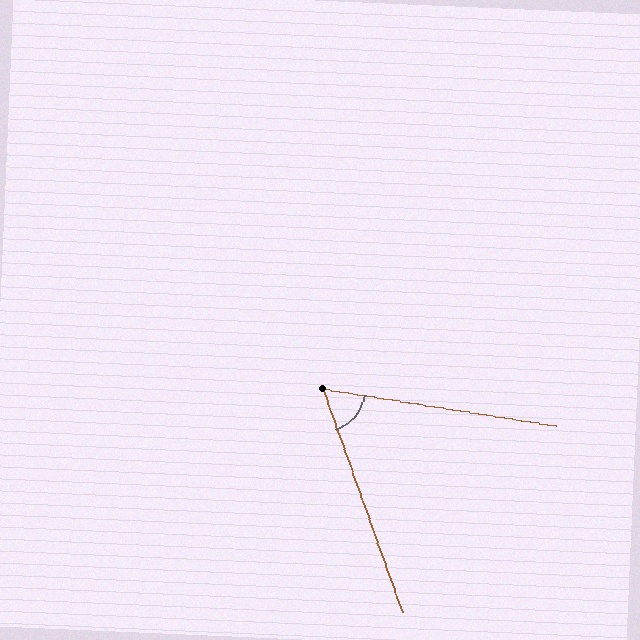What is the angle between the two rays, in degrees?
Approximately 61 degrees.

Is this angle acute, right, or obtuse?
It is acute.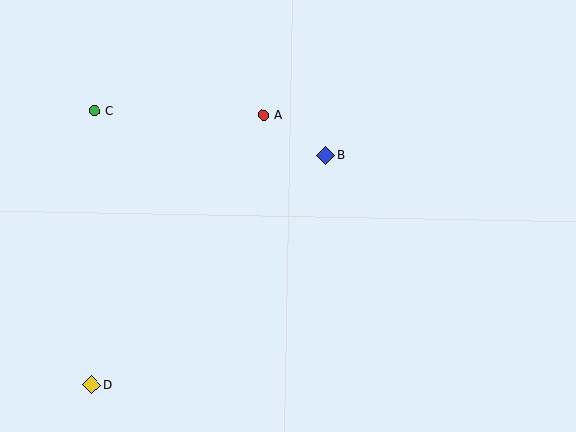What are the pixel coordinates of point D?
Point D is at (91, 385).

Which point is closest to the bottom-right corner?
Point B is closest to the bottom-right corner.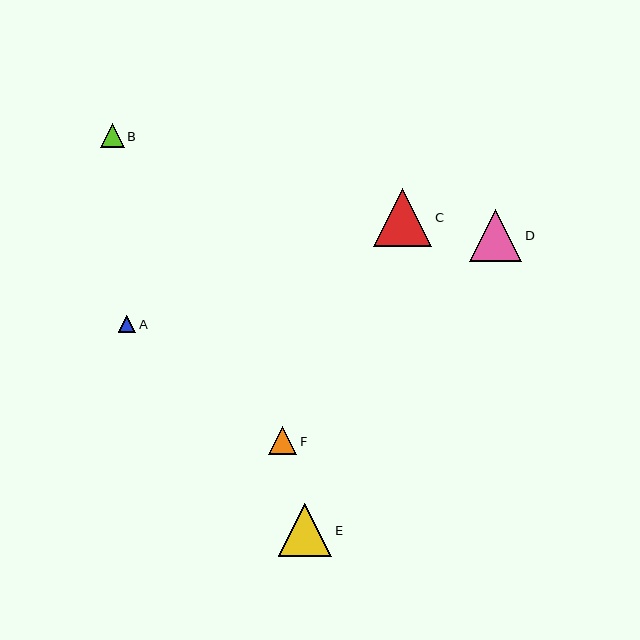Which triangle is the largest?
Triangle C is the largest with a size of approximately 58 pixels.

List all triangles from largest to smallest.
From largest to smallest: C, E, D, F, B, A.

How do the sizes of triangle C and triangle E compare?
Triangle C and triangle E are approximately the same size.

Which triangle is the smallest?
Triangle A is the smallest with a size of approximately 18 pixels.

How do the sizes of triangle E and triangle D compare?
Triangle E and triangle D are approximately the same size.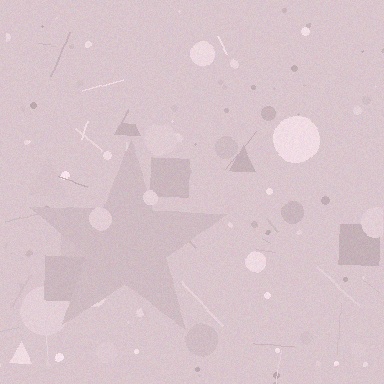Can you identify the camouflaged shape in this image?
The camouflaged shape is a star.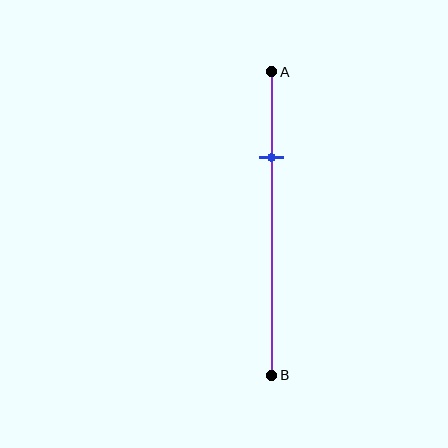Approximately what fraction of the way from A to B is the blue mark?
The blue mark is approximately 30% of the way from A to B.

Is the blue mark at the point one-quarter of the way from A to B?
No, the mark is at about 30% from A, not at the 25% one-quarter point.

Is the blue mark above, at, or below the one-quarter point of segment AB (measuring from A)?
The blue mark is below the one-quarter point of segment AB.